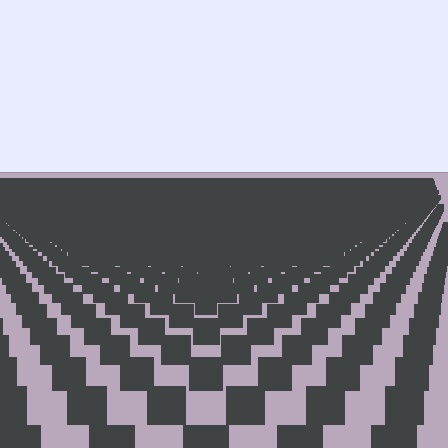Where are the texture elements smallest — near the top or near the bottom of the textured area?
Near the top.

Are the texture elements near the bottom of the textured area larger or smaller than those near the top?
Larger. Near the bottom, elements are closer to the viewer and appear at a bigger on-screen size.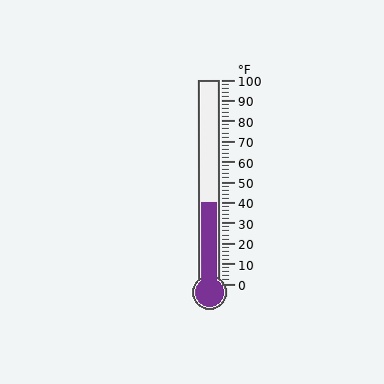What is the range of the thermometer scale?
The thermometer scale ranges from 0°F to 100°F.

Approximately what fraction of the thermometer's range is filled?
The thermometer is filled to approximately 40% of its range.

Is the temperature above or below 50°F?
The temperature is below 50°F.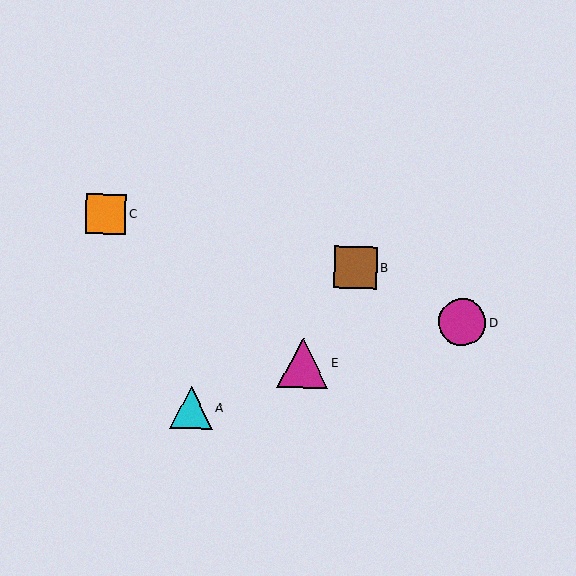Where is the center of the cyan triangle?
The center of the cyan triangle is at (191, 408).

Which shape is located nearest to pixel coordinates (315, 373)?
The magenta triangle (labeled E) at (303, 363) is nearest to that location.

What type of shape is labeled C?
Shape C is an orange square.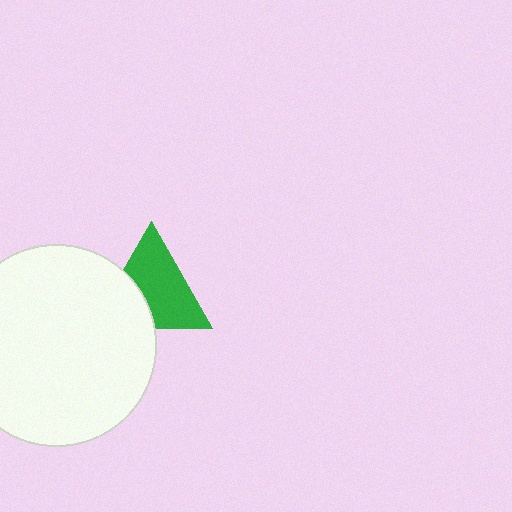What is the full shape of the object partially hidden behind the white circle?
The partially hidden object is a green triangle.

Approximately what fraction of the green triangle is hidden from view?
Roughly 33% of the green triangle is hidden behind the white circle.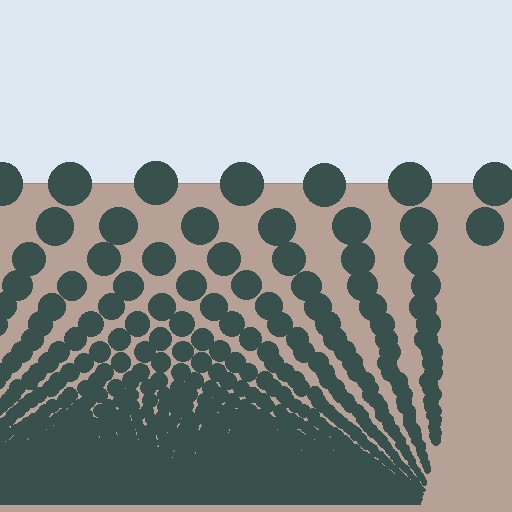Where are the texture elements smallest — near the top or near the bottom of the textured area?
Near the bottom.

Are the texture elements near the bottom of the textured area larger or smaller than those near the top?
Smaller. The gradient is inverted — elements near the bottom are smaller and denser.